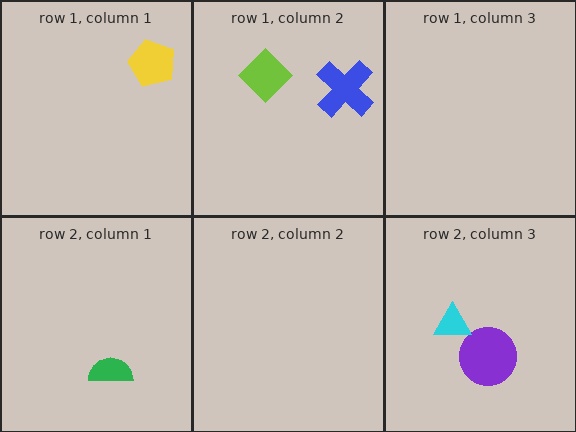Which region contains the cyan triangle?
The row 2, column 3 region.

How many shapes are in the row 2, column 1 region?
1.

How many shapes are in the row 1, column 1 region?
1.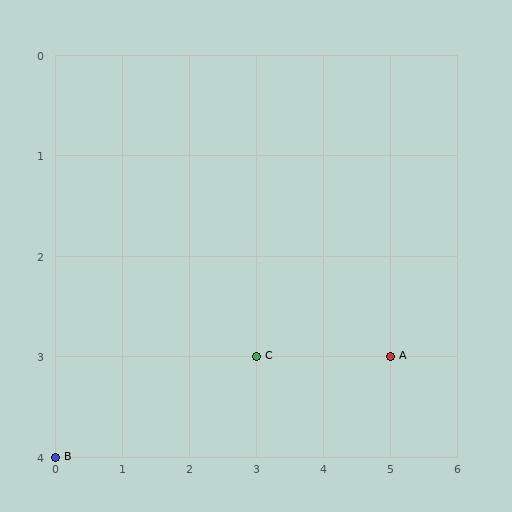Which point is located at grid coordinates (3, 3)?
Point C is at (3, 3).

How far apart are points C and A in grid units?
Points C and A are 2 columns apart.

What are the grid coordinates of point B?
Point B is at grid coordinates (0, 4).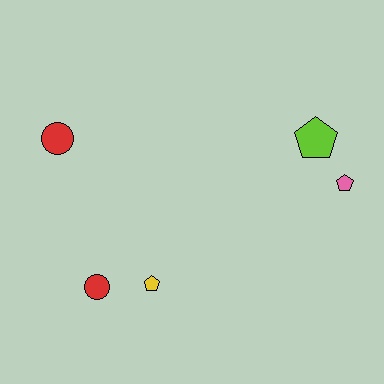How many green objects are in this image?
There are no green objects.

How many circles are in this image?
There are 2 circles.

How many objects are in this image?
There are 5 objects.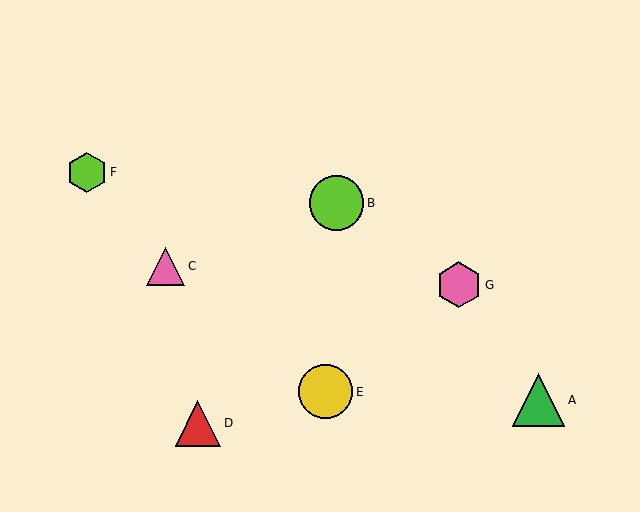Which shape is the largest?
The lime circle (labeled B) is the largest.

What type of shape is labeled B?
Shape B is a lime circle.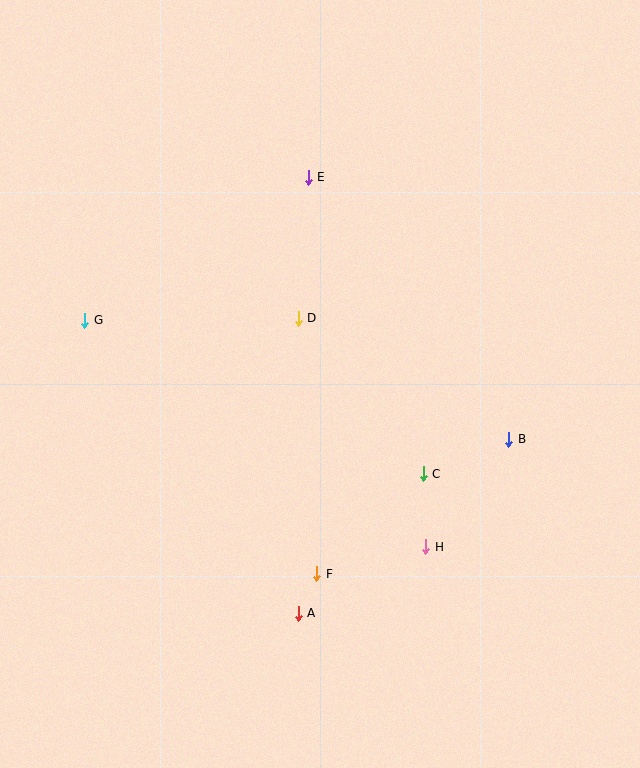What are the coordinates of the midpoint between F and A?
The midpoint between F and A is at (307, 594).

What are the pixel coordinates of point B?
Point B is at (509, 439).